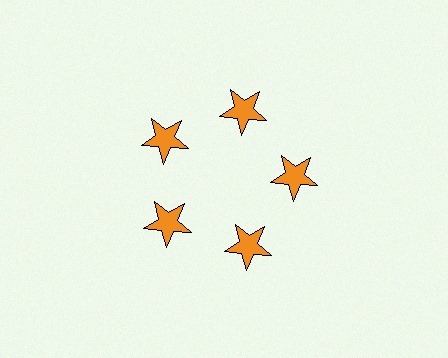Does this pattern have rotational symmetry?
Yes, this pattern has 5-fold rotational symmetry. It looks the same after rotating 72 degrees around the center.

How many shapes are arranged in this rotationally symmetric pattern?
There are 5 shapes, arranged in 5 groups of 1.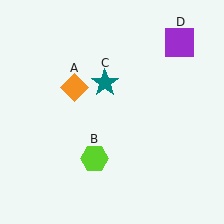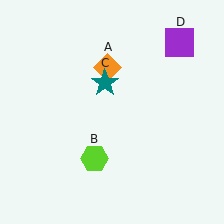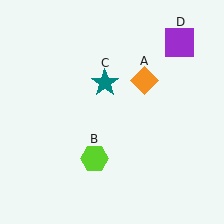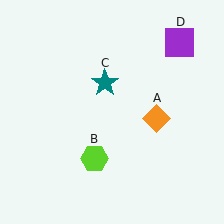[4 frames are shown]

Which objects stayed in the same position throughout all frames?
Lime hexagon (object B) and teal star (object C) and purple square (object D) remained stationary.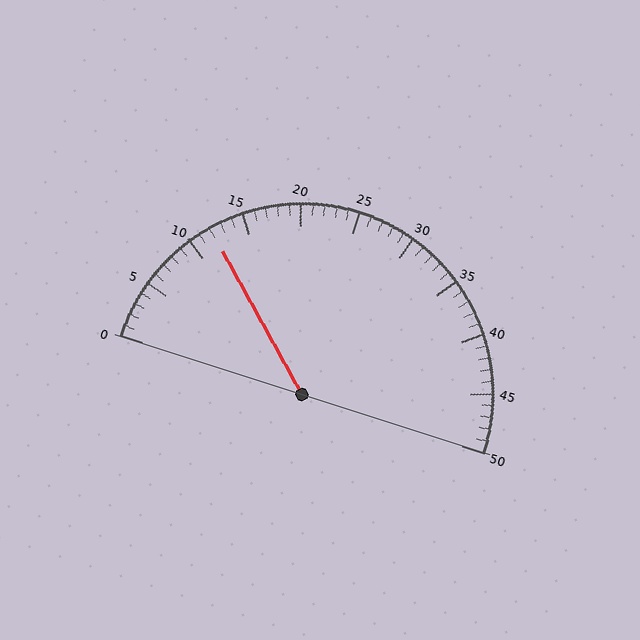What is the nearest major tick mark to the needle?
The nearest major tick mark is 10.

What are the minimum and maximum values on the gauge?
The gauge ranges from 0 to 50.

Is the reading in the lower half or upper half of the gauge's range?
The reading is in the lower half of the range (0 to 50).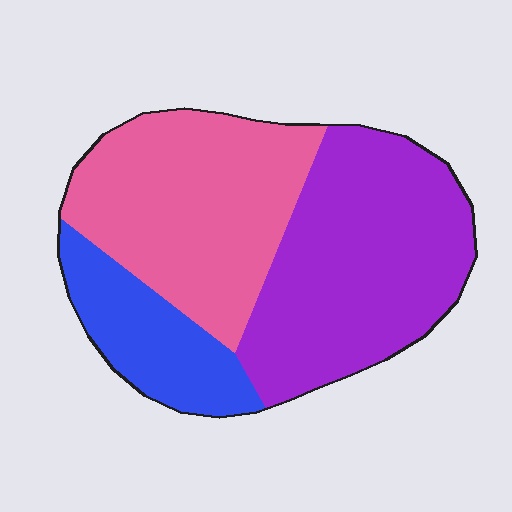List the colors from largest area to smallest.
From largest to smallest: purple, pink, blue.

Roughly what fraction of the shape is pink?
Pink covers about 40% of the shape.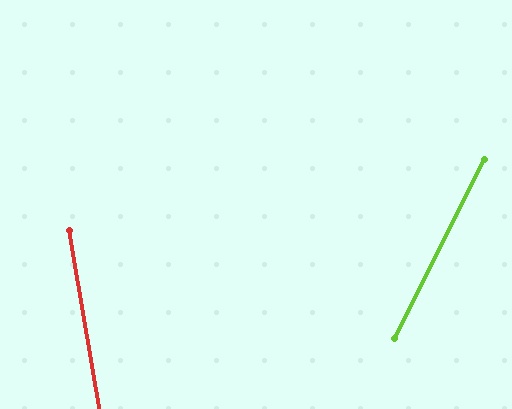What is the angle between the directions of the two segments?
Approximately 36 degrees.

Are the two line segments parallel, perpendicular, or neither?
Neither parallel nor perpendicular — they differ by about 36°.